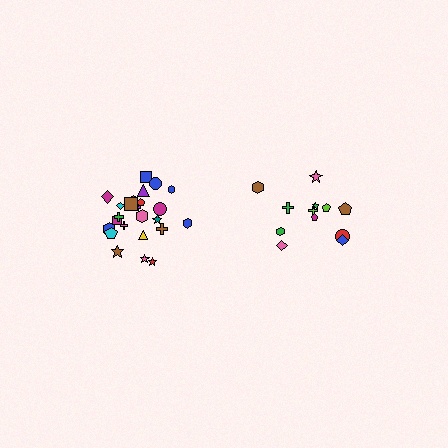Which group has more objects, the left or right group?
The left group.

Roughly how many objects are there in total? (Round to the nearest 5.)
Roughly 35 objects in total.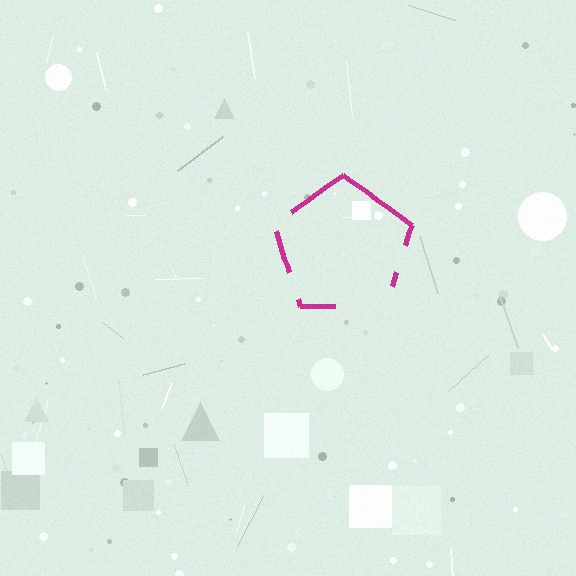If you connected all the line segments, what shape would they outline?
They would outline a pentagon.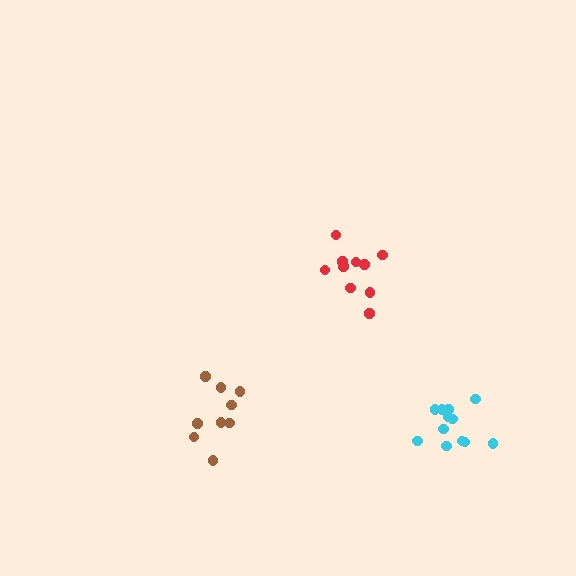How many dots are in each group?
Group 1: 12 dots, Group 2: 10 dots, Group 3: 9 dots (31 total).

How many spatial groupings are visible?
There are 3 spatial groupings.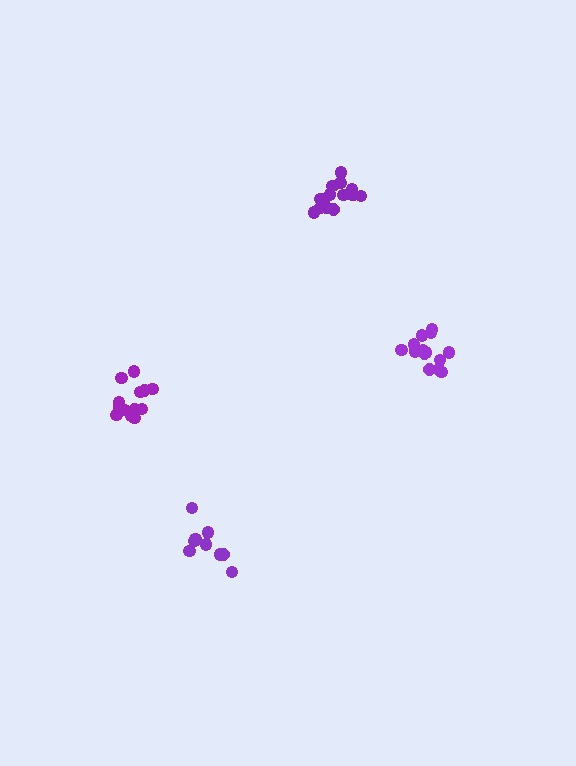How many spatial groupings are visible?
There are 4 spatial groupings.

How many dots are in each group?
Group 1: 14 dots, Group 2: 15 dots, Group 3: 15 dots, Group 4: 9 dots (53 total).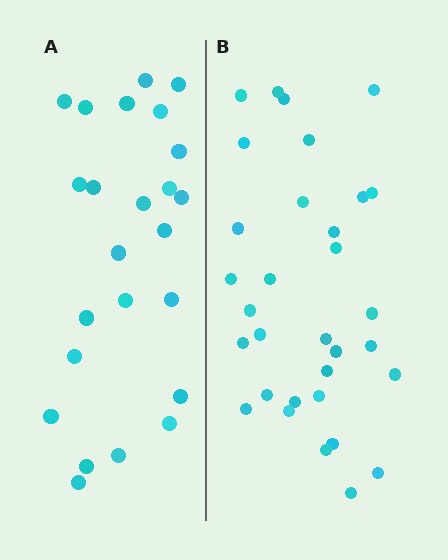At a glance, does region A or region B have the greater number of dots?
Region B (the right region) has more dots.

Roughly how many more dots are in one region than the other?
Region B has roughly 8 or so more dots than region A.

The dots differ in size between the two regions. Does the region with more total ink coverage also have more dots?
No. Region A has more total ink coverage because its dots are larger, but region B actually contains more individual dots. Total area can be misleading — the number of items is what matters here.